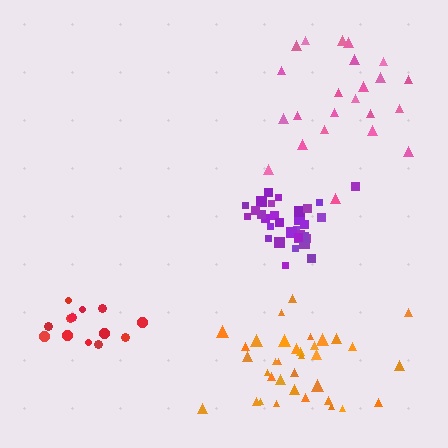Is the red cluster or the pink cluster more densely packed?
Red.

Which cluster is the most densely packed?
Purple.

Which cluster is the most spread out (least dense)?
Pink.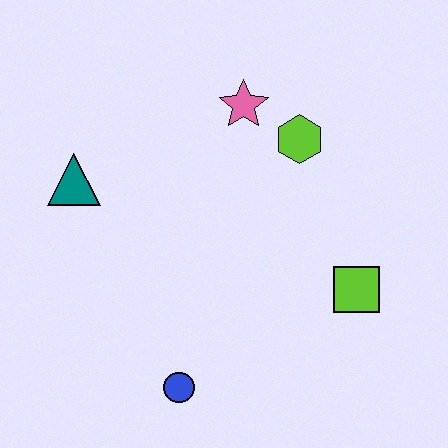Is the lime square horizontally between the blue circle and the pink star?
No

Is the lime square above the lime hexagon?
No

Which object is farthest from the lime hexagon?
The blue circle is farthest from the lime hexagon.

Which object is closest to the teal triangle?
The pink star is closest to the teal triangle.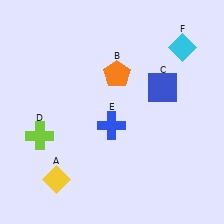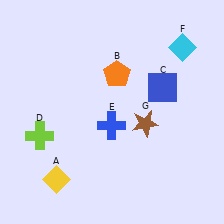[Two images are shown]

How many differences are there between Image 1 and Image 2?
There is 1 difference between the two images.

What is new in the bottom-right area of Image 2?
A brown star (G) was added in the bottom-right area of Image 2.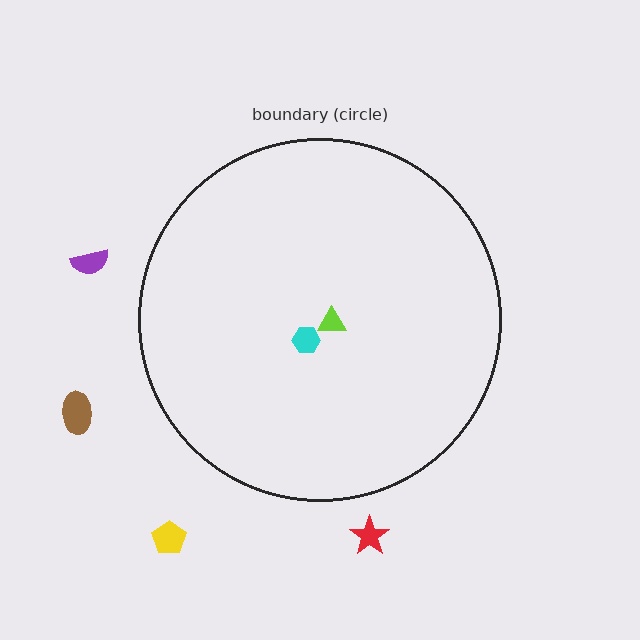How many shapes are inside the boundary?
2 inside, 4 outside.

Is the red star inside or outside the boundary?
Outside.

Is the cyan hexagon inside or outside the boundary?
Inside.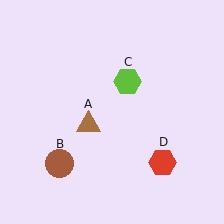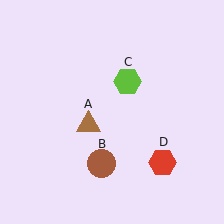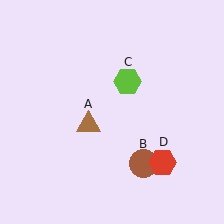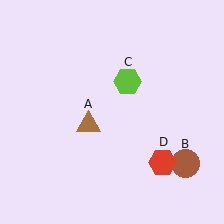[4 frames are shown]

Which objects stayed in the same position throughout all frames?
Brown triangle (object A) and lime hexagon (object C) and red hexagon (object D) remained stationary.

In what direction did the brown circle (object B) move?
The brown circle (object B) moved right.